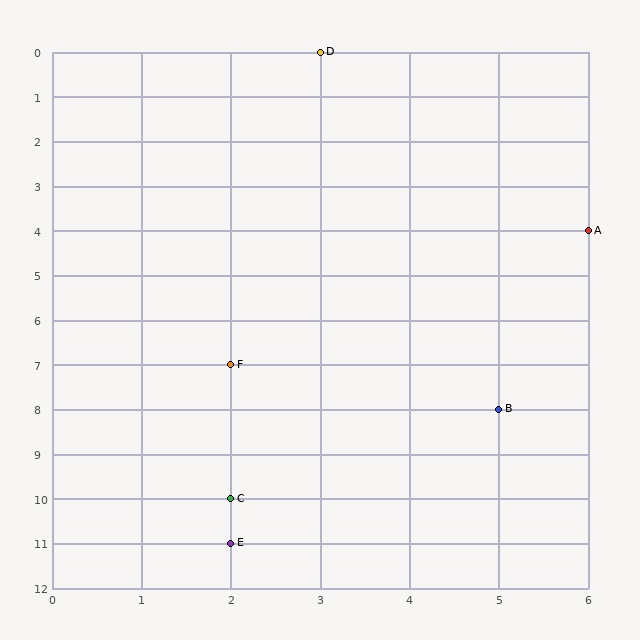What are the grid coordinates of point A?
Point A is at grid coordinates (6, 4).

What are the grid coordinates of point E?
Point E is at grid coordinates (2, 11).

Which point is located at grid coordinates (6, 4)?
Point A is at (6, 4).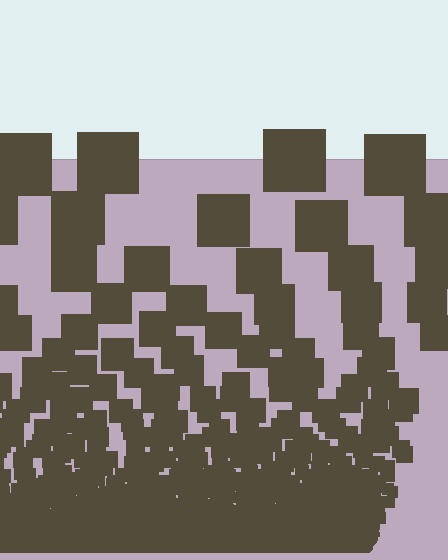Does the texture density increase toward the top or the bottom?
Density increases toward the bottom.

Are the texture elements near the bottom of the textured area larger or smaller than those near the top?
Smaller. The gradient is inverted — elements near the bottom are smaller and denser.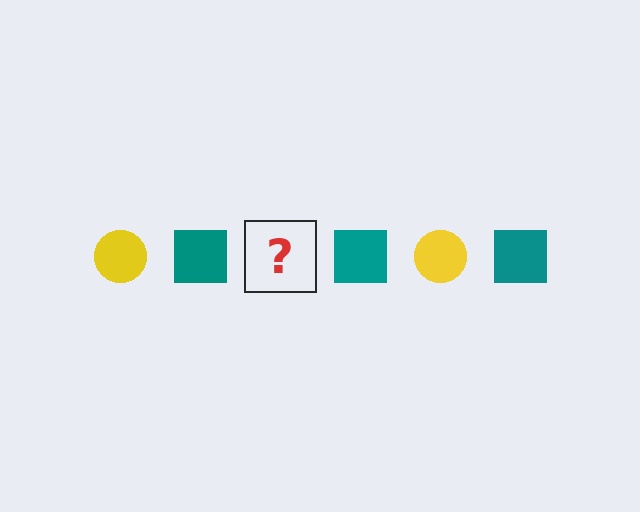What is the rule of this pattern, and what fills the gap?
The rule is that the pattern alternates between yellow circle and teal square. The gap should be filled with a yellow circle.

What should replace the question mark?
The question mark should be replaced with a yellow circle.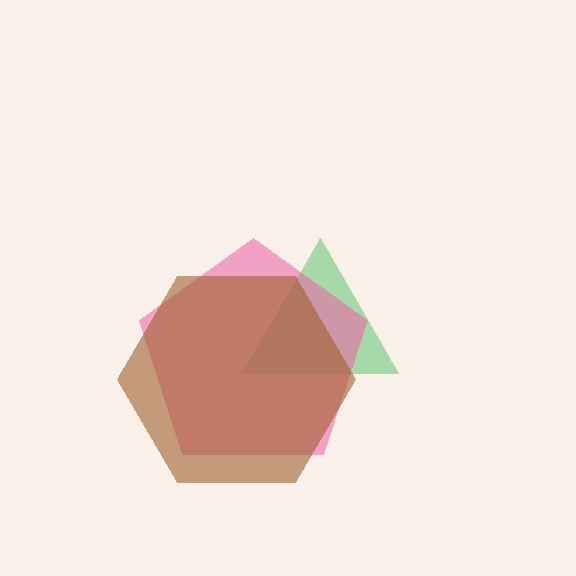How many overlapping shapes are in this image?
There are 3 overlapping shapes in the image.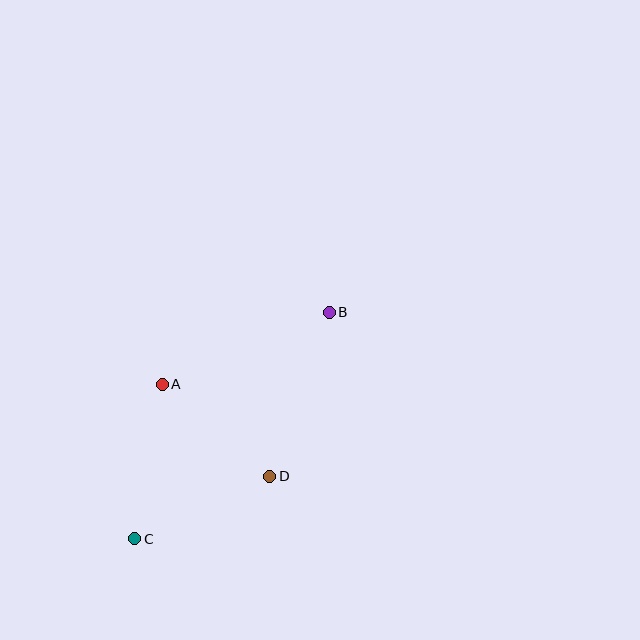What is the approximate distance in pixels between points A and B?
The distance between A and B is approximately 182 pixels.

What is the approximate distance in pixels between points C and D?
The distance between C and D is approximately 149 pixels.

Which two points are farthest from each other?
Points B and C are farthest from each other.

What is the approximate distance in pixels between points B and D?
The distance between B and D is approximately 174 pixels.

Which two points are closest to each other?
Points A and D are closest to each other.